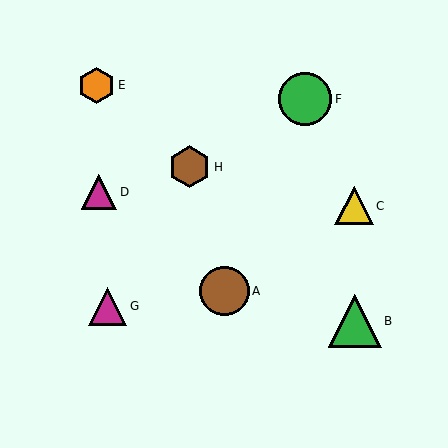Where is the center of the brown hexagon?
The center of the brown hexagon is at (190, 167).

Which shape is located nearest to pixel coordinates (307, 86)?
The green circle (labeled F) at (305, 99) is nearest to that location.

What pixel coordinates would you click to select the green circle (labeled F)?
Click at (305, 99) to select the green circle F.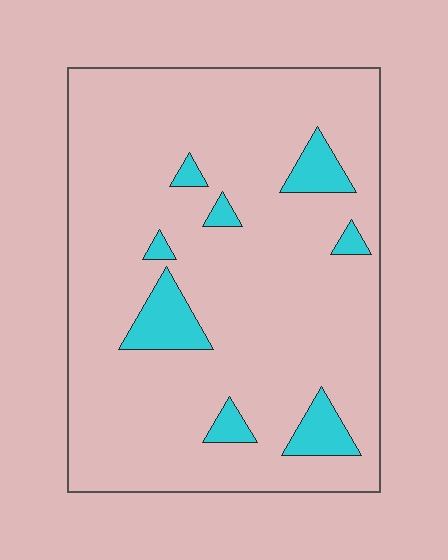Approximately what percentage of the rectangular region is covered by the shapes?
Approximately 10%.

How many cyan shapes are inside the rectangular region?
8.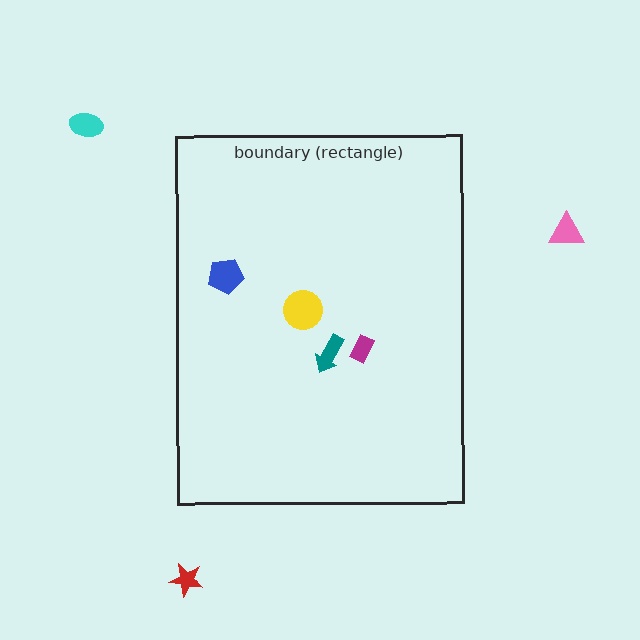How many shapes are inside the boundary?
4 inside, 3 outside.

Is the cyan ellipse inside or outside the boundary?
Outside.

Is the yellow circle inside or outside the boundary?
Inside.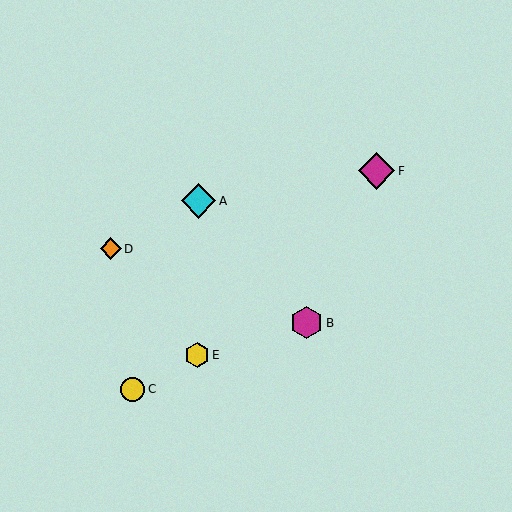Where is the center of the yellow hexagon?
The center of the yellow hexagon is at (197, 355).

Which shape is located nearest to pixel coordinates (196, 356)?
The yellow hexagon (labeled E) at (197, 355) is nearest to that location.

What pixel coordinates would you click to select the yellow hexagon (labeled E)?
Click at (197, 355) to select the yellow hexagon E.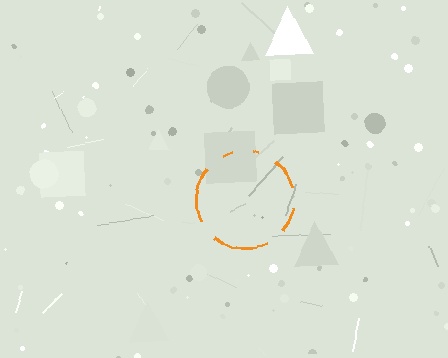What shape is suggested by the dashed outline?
The dashed outline suggests a circle.